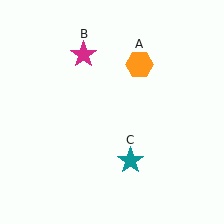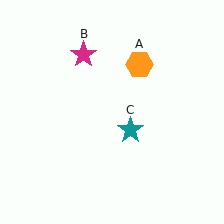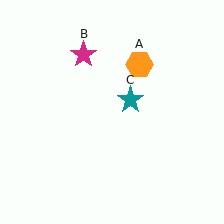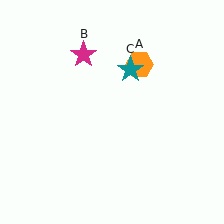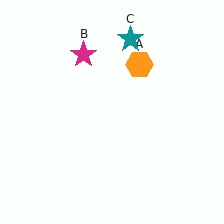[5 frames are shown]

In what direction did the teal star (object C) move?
The teal star (object C) moved up.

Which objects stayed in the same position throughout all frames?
Orange hexagon (object A) and magenta star (object B) remained stationary.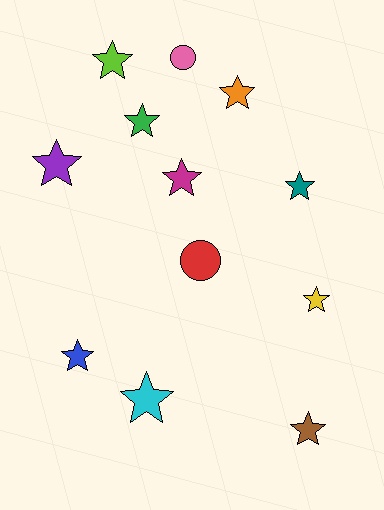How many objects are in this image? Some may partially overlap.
There are 12 objects.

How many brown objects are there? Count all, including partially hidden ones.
There is 1 brown object.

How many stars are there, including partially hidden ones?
There are 10 stars.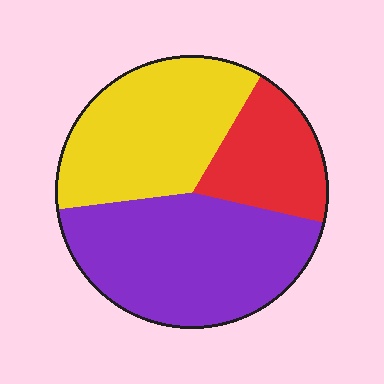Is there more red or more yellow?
Yellow.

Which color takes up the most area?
Purple, at roughly 45%.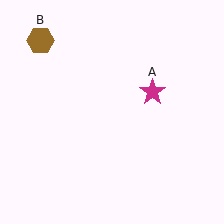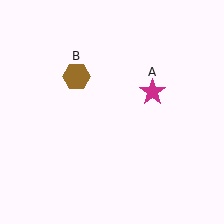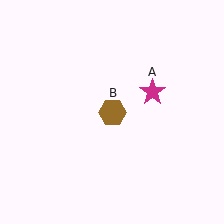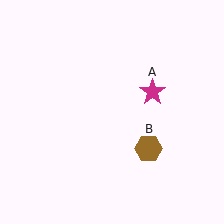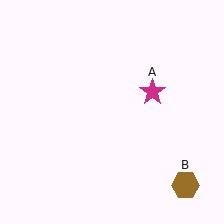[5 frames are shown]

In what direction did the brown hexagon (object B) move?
The brown hexagon (object B) moved down and to the right.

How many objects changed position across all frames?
1 object changed position: brown hexagon (object B).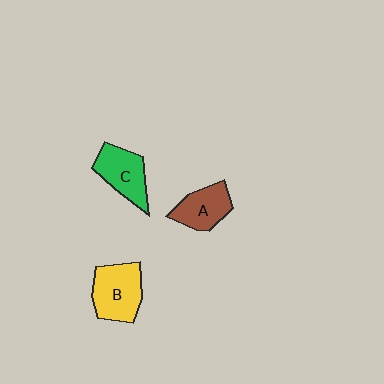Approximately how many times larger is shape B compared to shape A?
Approximately 1.3 times.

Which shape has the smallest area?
Shape A (brown).